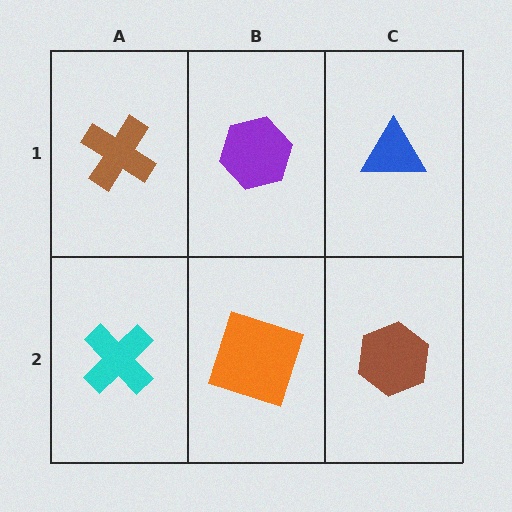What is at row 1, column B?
A purple hexagon.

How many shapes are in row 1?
3 shapes.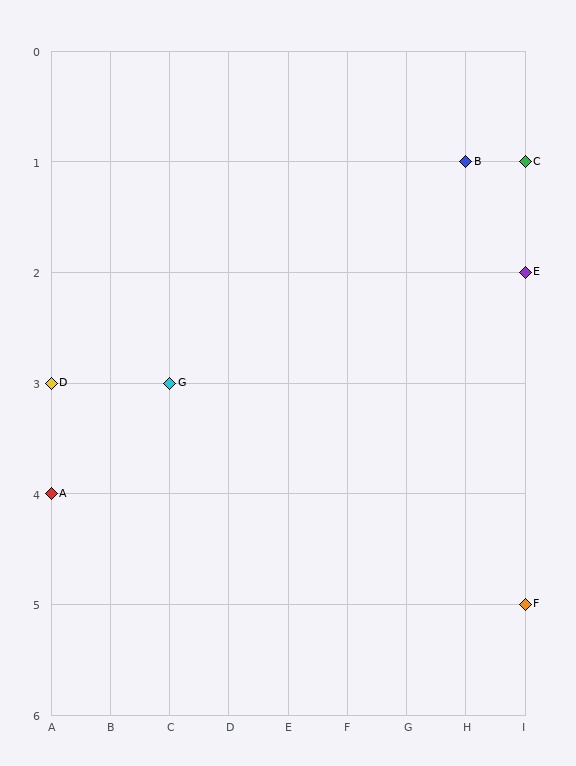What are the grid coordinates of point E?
Point E is at grid coordinates (I, 2).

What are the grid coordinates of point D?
Point D is at grid coordinates (A, 3).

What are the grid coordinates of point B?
Point B is at grid coordinates (H, 1).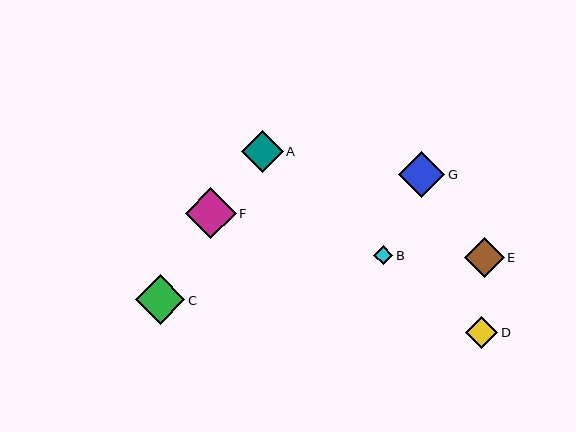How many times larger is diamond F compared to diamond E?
Diamond F is approximately 1.2 times the size of diamond E.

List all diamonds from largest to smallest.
From largest to smallest: F, C, G, A, E, D, B.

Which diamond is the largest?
Diamond F is the largest with a size of approximately 50 pixels.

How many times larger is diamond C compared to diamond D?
Diamond C is approximately 1.5 times the size of diamond D.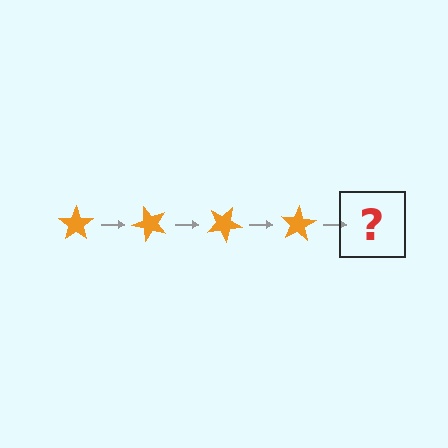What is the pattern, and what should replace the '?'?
The pattern is that the star rotates 50 degrees each step. The '?' should be an orange star rotated 200 degrees.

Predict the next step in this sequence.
The next step is an orange star rotated 200 degrees.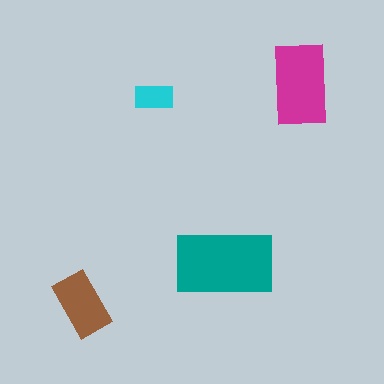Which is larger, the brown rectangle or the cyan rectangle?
The brown one.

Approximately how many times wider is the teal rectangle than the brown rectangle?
About 1.5 times wider.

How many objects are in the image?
There are 4 objects in the image.